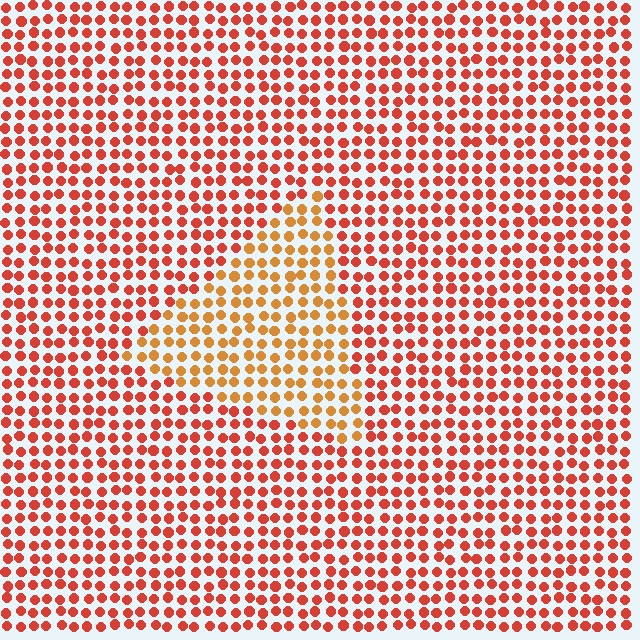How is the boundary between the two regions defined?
The boundary is defined purely by a slight shift in hue (about 29 degrees). Spacing, size, and orientation are identical on both sides.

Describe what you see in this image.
The image is filled with small red elements in a uniform arrangement. A triangle-shaped region is visible where the elements are tinted to a slightly different hue, forming a subtle color boundary.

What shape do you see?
I see a triangle.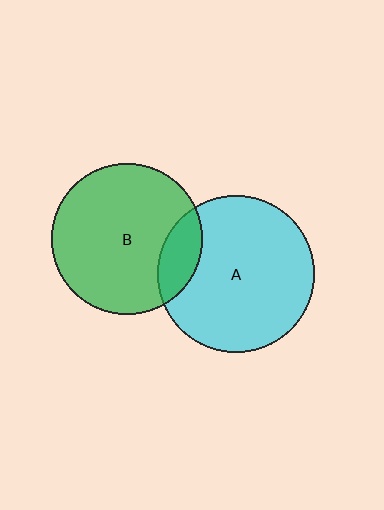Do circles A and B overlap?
Yes.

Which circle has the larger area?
Circle A (cyan).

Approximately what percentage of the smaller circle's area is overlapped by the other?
Approximately 15%.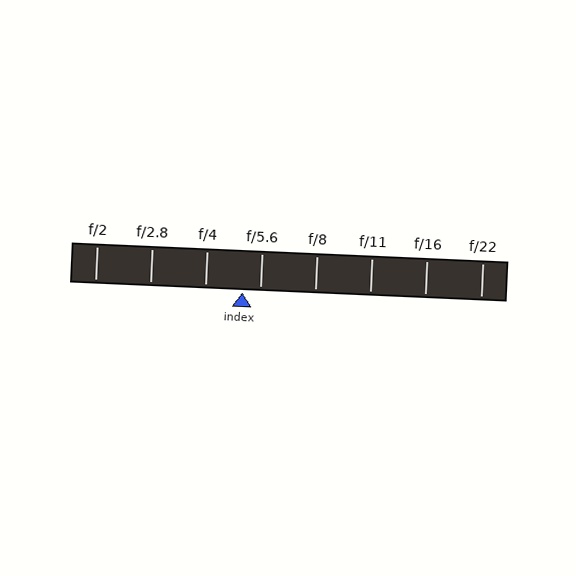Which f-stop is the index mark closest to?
The index mark is closest to f/5.6.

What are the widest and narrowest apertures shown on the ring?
The widest aperture shown is f/2 and the narrowest is f/22.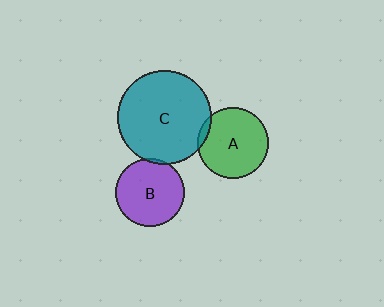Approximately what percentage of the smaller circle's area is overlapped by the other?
Approximately 5%.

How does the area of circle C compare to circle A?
Approximately 1.8 times.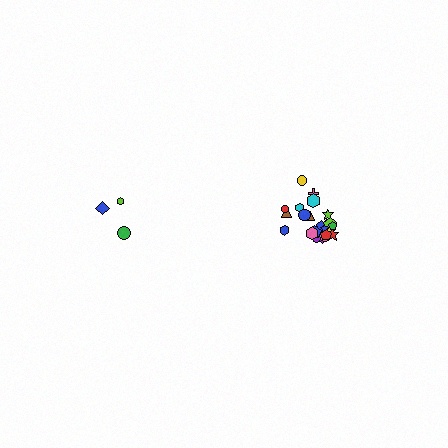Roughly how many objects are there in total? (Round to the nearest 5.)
Roughly 30 objects in total.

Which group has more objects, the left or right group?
The right group.